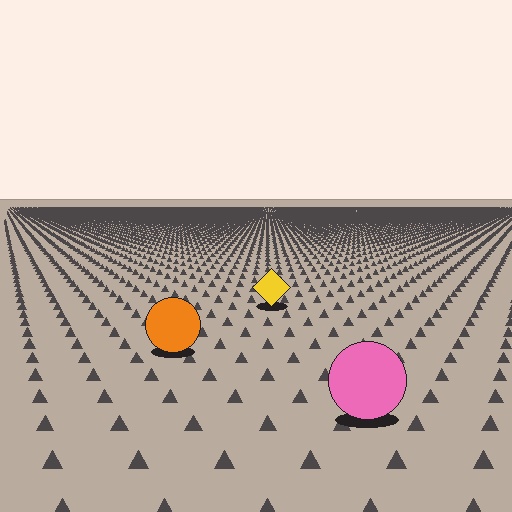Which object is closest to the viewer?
The pink circle is closest. The texture marks near it are larger and more spread out.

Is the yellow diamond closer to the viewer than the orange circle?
No. The orange circle is closer — you can tell from the texture gradient: the ground texture is coarser near it.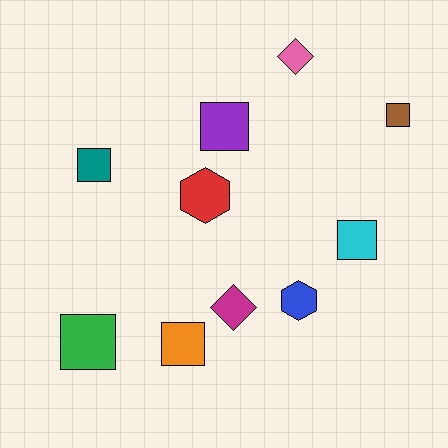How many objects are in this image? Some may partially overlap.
There are 10 objects.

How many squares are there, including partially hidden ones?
There are 6 squares.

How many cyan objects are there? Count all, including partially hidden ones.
There is 1 cyan object.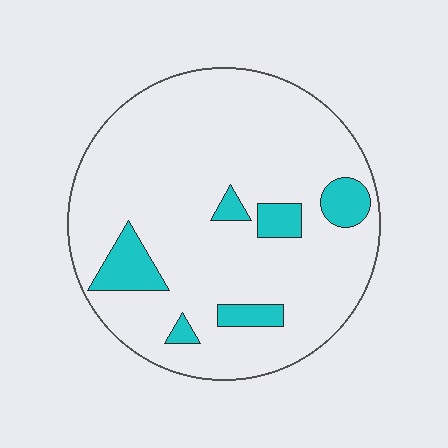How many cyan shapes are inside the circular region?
6.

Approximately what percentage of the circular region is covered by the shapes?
Approximately 10%.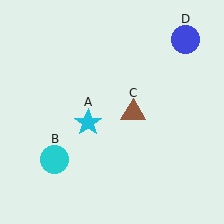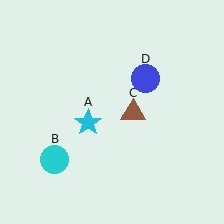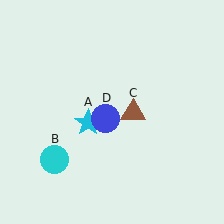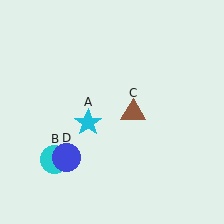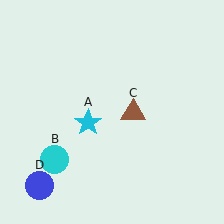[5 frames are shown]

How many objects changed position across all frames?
1 object changed position: blue circle (object D).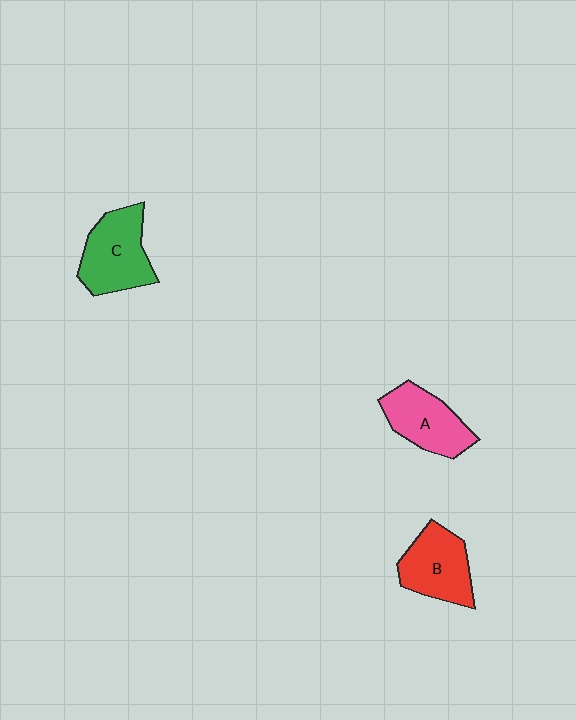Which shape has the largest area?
Shape C (green).